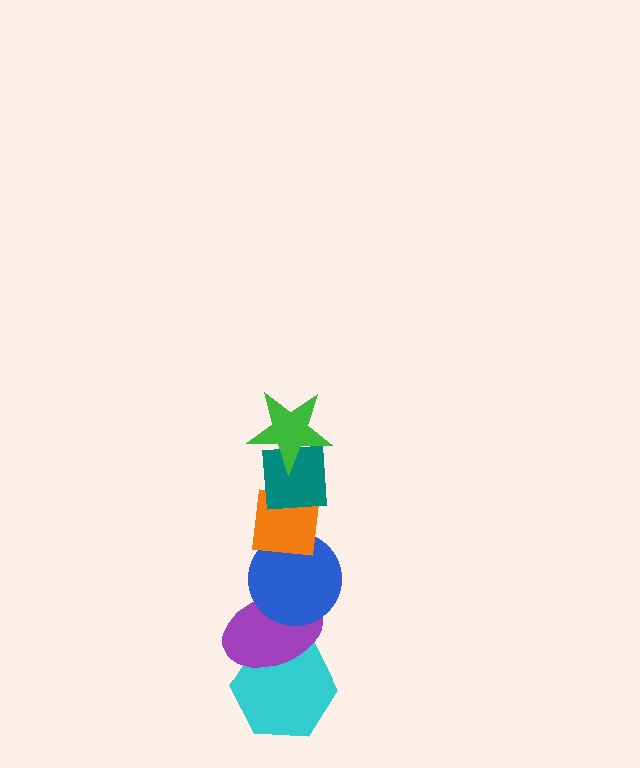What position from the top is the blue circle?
The blue circle is 4th from the top.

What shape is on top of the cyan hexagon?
The purple ellipse is on top of the cyan hexagon.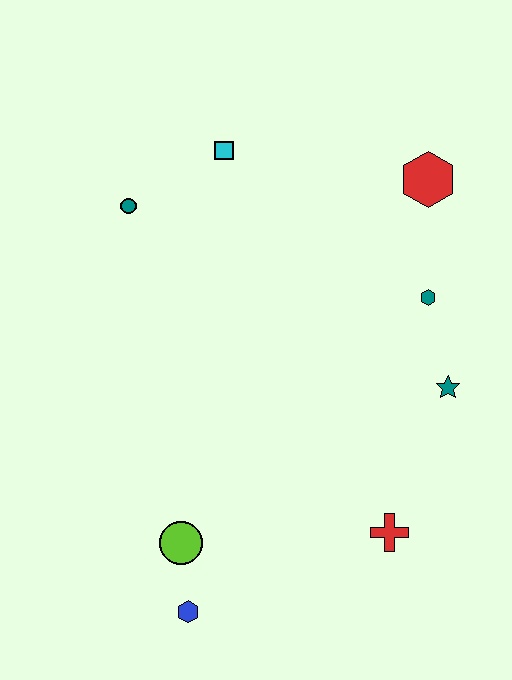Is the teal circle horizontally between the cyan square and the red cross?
No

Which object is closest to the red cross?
The teal star is closest to the red cross.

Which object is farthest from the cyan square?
The blue hexagon is farthest from the cyan square.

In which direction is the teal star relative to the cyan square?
The teal star is below the cyan square.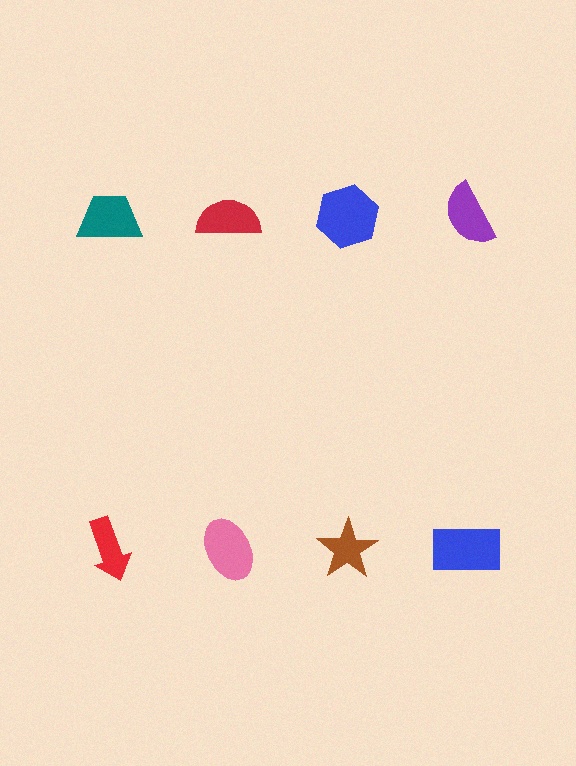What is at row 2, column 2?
A pink ellipse.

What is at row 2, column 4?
A blue rectangle.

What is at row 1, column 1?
A teal trapezoid.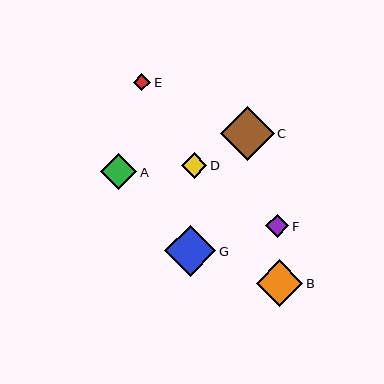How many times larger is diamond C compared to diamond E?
Diamond C is approximately 3.0 times the size of diamond E.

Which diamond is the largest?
Diamond C is the largest with a size of approximately 53 pixels.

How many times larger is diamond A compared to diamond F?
Diamond A is approximately 1.6 times the size of diamond F.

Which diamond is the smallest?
Diamond E is the smallest with a size of approximately 17 pixels.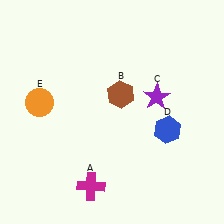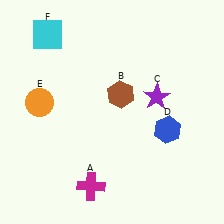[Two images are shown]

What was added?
A cyan square (F) was added in Image 2.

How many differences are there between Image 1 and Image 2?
There is 1 difference between the two images.